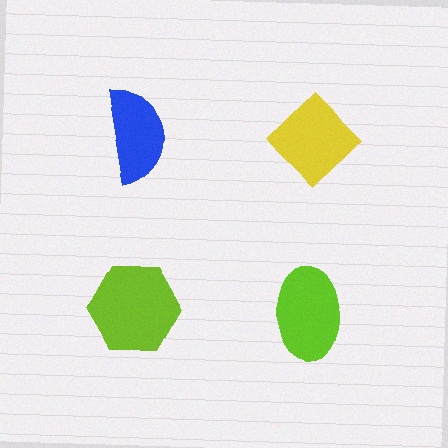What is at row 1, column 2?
A yellow diamond.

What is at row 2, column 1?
A lime hexagon.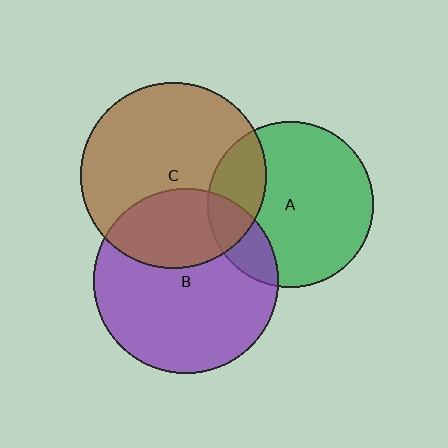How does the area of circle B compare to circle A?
Approximately 1.2 times.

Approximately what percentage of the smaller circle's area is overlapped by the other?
Approximately 25%.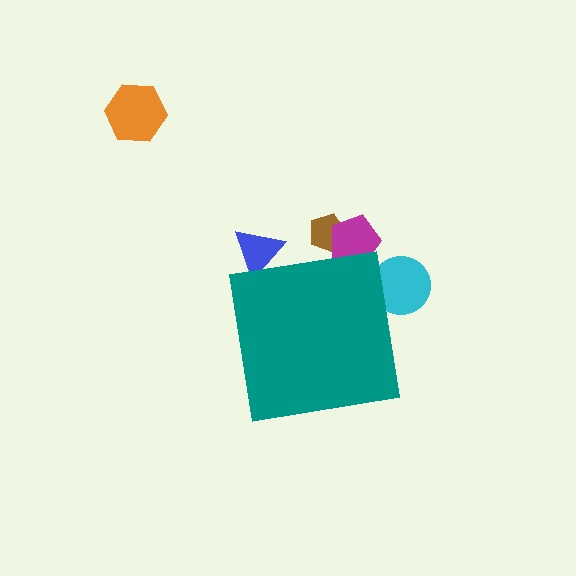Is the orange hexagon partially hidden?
No, the orange hexagon is fully visible.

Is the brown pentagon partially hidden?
Yes, the brown pentagon is partially hidden behind the teal square.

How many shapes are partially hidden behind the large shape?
4 shapes are partially hidden.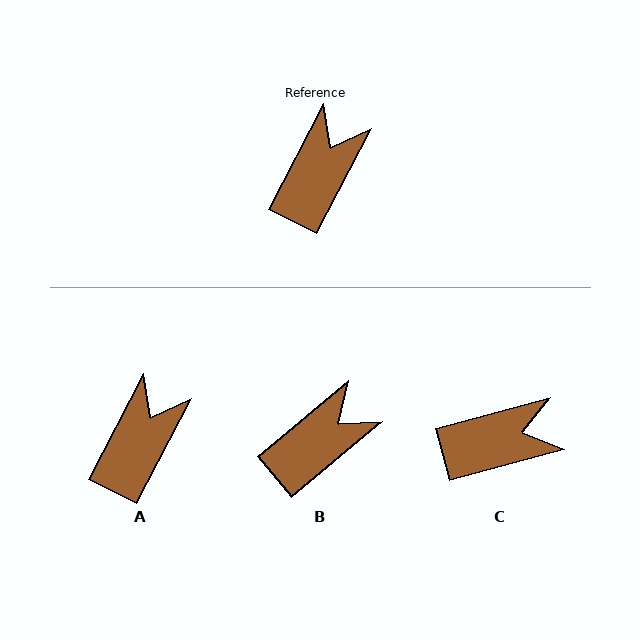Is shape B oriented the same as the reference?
No, it is off by about 23 degrees.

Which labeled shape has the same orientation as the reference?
A.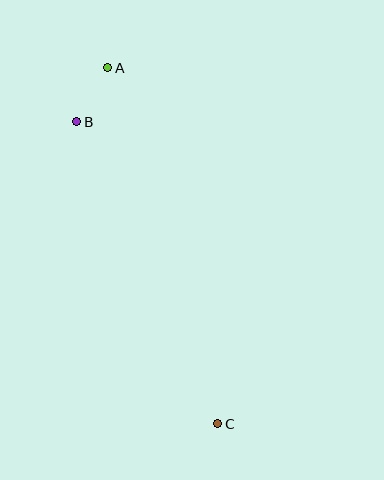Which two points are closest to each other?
Points A and B are closest to each other.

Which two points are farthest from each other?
Points A and C are farthest from each other.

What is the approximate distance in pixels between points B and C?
The distance between B and C is approximately 333 pixels.